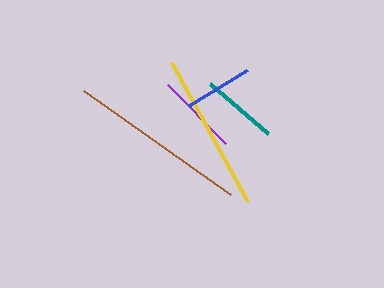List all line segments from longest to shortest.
From longest to shortest: brown, yellow, purple, teal, blue.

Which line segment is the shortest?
The blue line is the shortest at approximately 70 pixels.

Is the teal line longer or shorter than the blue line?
The teal line is longer than the blue line.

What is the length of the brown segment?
The brown segment is approximately 180 pixels long.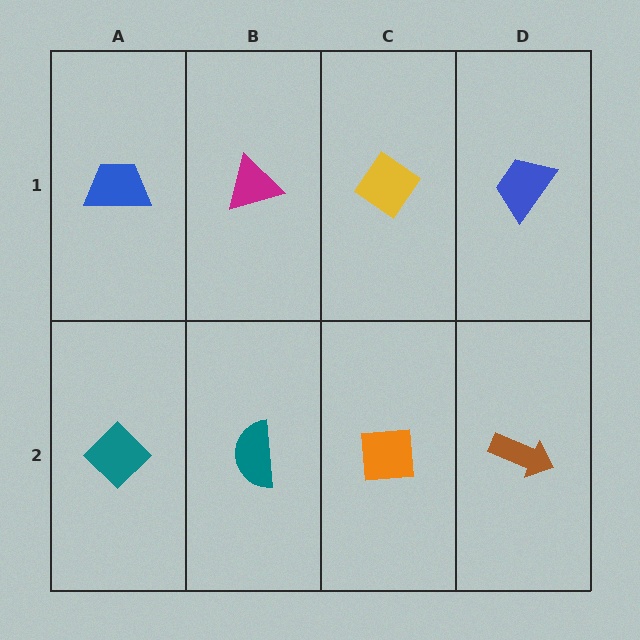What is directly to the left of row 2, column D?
An orange square.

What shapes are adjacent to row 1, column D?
A brown arrow (row 2, column D), a yellow diamond (row 1, column C).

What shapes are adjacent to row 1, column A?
A teal diamond (row 2, column A), a magenta triangle (row 1, column B).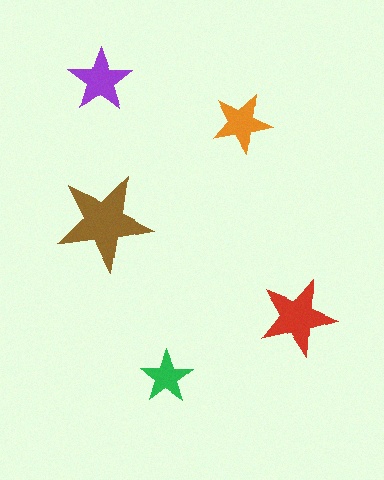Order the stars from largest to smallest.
the brown one, the red one, the purple one, the orange one, the green one.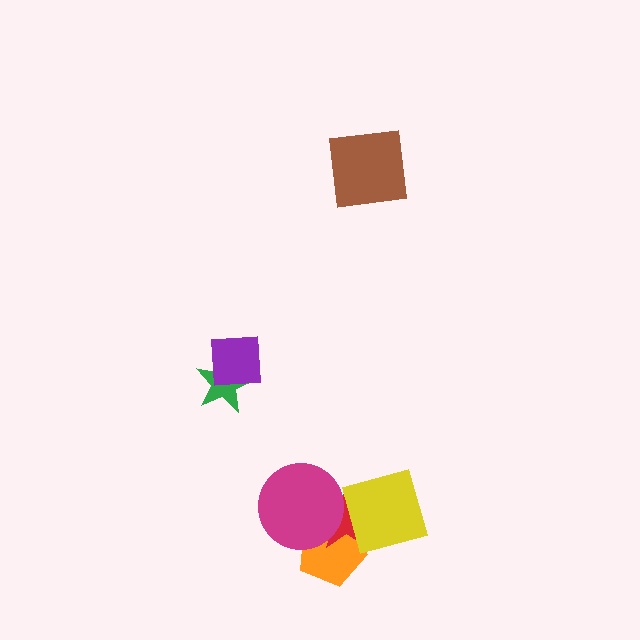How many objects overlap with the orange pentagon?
2 objects overlap with the orange pentagon.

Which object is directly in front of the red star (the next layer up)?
The magenta circle is directly in front of the red star.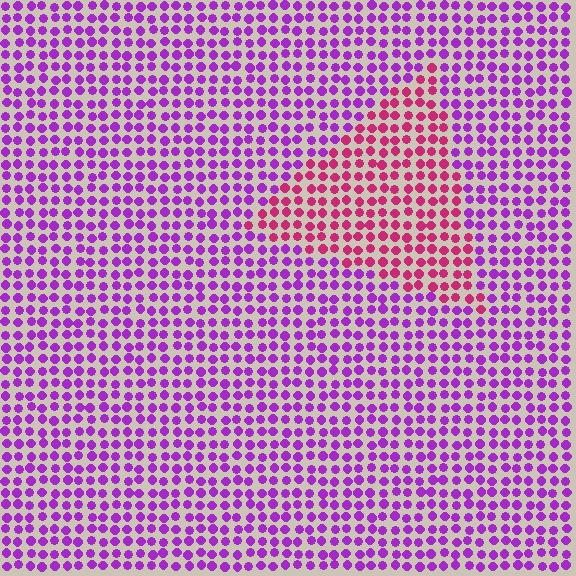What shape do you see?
I see a triangle.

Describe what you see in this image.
The image is filled with small purple elements in a uniform arrangement. A triangle-shaped region is visible where the elements are tinted to a slightly different hue, forming a subtle color boundary.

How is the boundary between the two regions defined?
The boundary is defined purely by a slight shift in hue (about 45 degrees). Spacing, size, and orientation are identical on both sides.